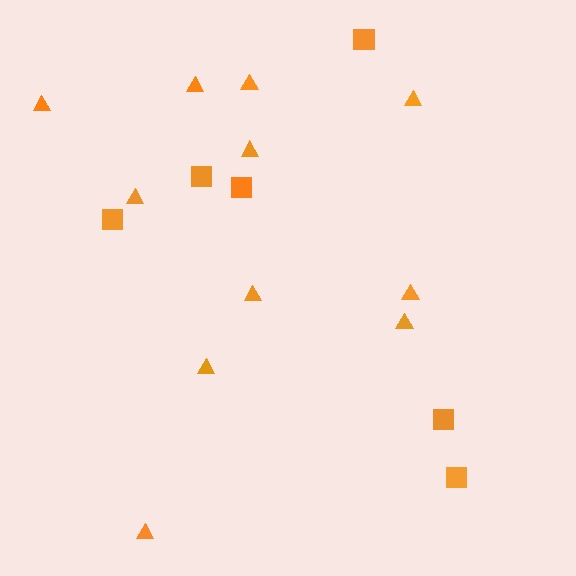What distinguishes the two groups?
There are 2 groups: one group of triangles (11) and one group of squares (6).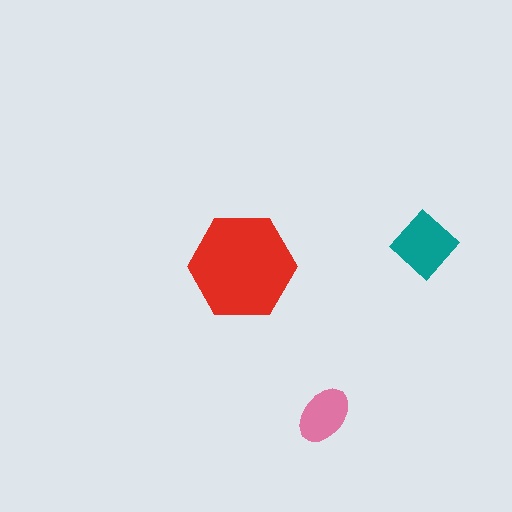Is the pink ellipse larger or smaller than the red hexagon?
Smaller.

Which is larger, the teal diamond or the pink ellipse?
The teal diamond.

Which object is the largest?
The red hexagon.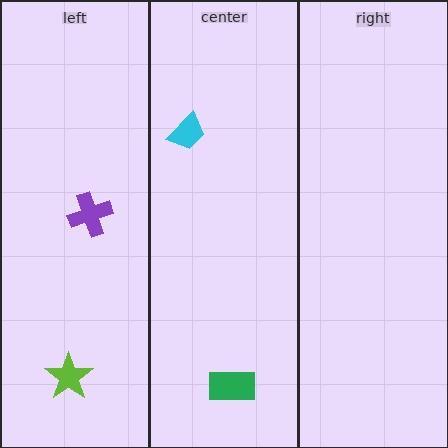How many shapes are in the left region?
2.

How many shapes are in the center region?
2.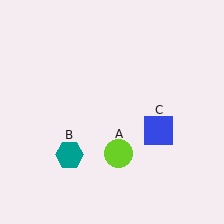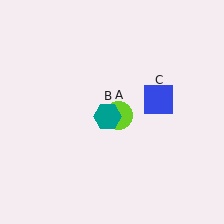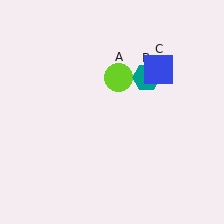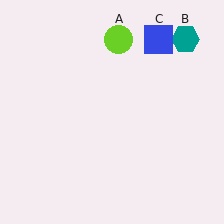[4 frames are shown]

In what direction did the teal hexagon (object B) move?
The teal hexagon (object B) moved up and to the right.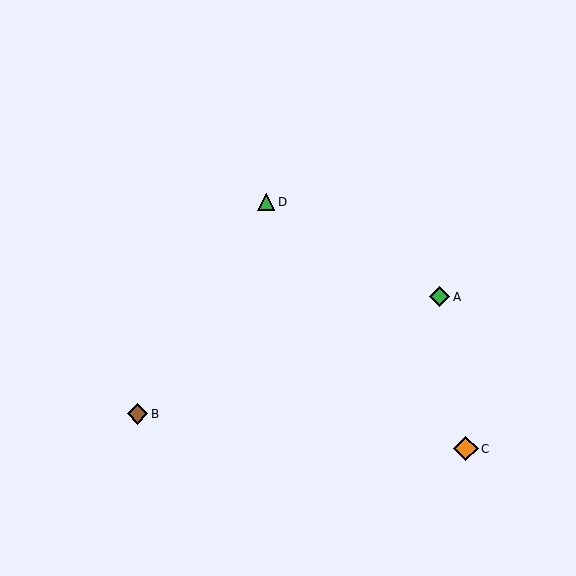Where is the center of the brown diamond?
The center of the brown diamond is at (137, 414).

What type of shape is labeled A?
Shape A is a green diamond.